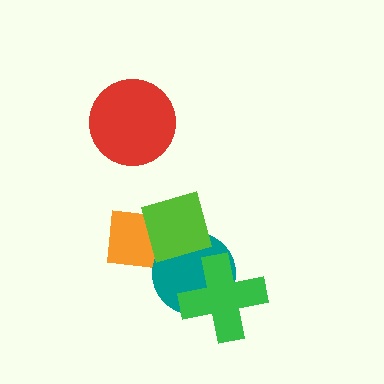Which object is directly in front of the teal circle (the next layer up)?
The green cross is directly in front of the teal circle.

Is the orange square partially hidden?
Yes, it is partially covered by another shape.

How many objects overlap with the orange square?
2 objects overlap with the orange square.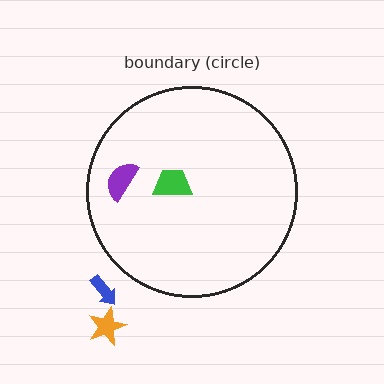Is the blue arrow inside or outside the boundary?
Outside.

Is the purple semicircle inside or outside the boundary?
Inside.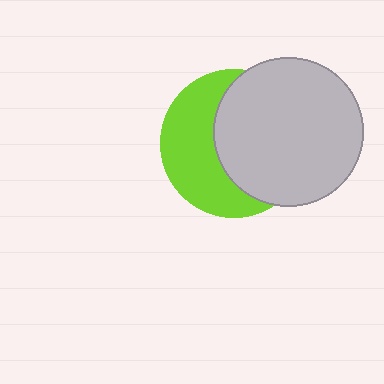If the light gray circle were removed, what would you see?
You would see the complete lime circle.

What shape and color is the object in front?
The object in front is a light gray circle.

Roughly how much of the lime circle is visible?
About half of it is visible (roughly 46%).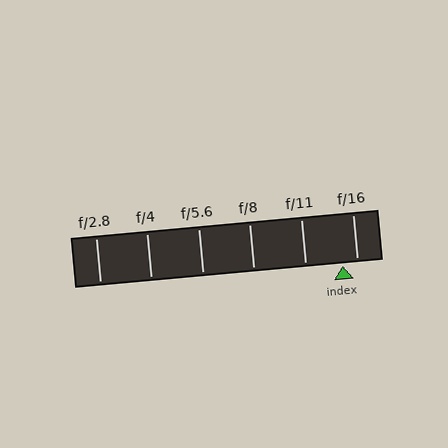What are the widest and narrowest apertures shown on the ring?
The widest aperture shown is f/2.8 and the narrowest is f/16.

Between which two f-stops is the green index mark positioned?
The index mark is between f/11 and f/16.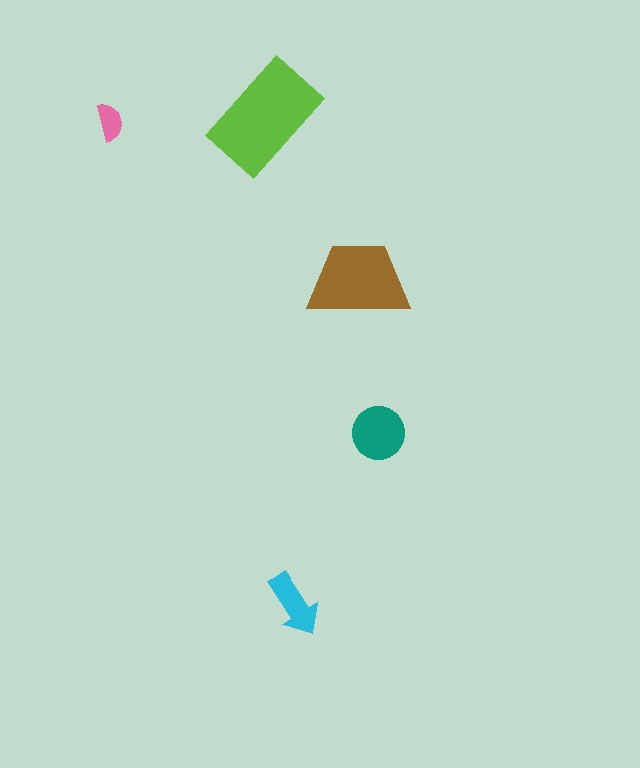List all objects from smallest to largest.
The pink semicircle, the cyan arrow, the teal circle, the brown trapezoid, the lime rectangle.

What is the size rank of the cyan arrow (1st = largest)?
4th.